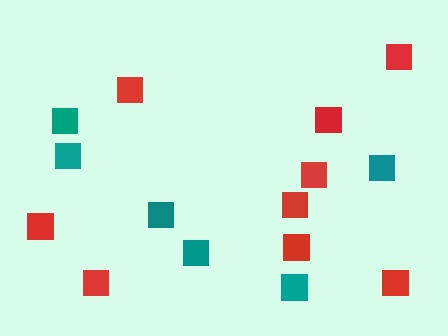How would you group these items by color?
There are 2 groups: one group of red squares (9) and one group of teal squares (6).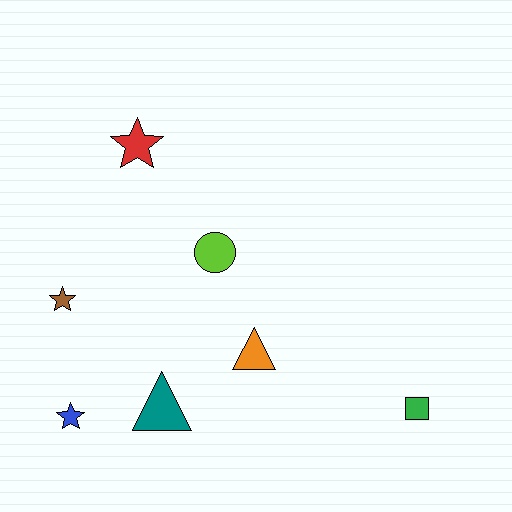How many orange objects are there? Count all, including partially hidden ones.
There is 1 orange object.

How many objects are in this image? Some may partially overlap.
There are 7 objects.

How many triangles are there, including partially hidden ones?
There are 2 triangles.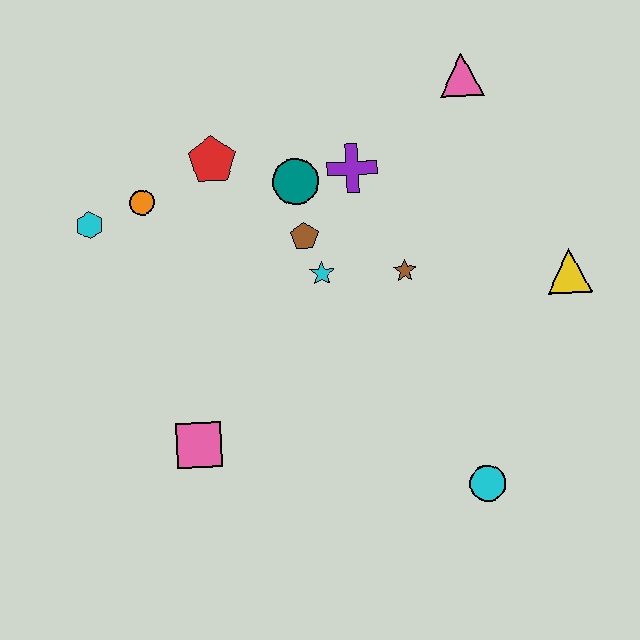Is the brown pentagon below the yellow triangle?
No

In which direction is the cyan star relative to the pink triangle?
The cyan star is below the pink triangle.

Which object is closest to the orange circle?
The cyan hexagon is closest to the orange circle.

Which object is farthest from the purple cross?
The cyan circle is farthest from the purple cross.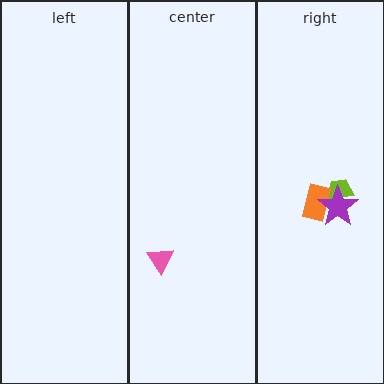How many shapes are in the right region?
3.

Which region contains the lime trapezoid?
The right region.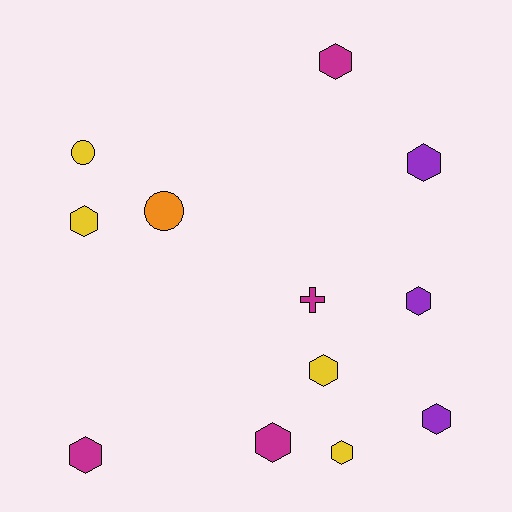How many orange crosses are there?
There are no orange crosses.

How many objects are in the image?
There are 12 objects.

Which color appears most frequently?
Yellow, with 4 objects.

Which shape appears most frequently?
Hexagon, with 9 objects.